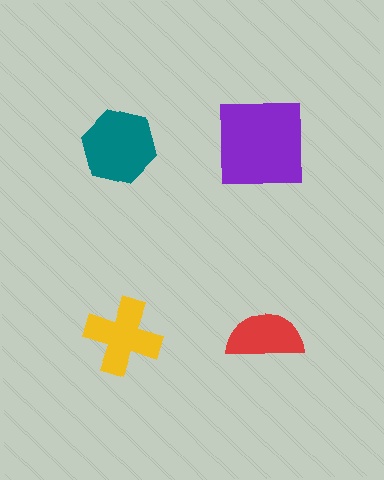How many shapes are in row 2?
2 shapes.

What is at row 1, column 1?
A teal hexagon.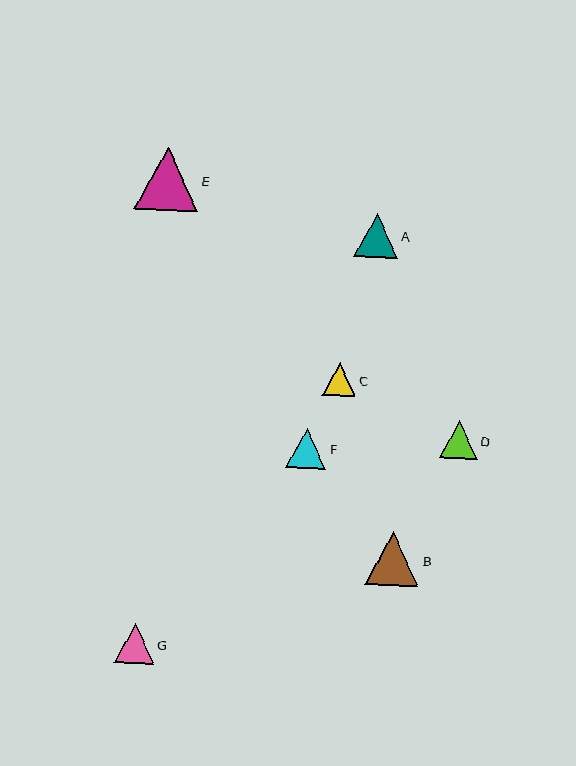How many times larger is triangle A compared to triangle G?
Triangle A is approximately 1.1 times the size of triangle G.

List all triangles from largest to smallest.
From largest to smallest: E, B, A, F, G, D, C.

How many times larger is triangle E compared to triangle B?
Triangle E is approximately 1.2 times the size of triangle B.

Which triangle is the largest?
Triangle E is the largest with a size of approximately 63 pixels.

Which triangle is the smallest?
Triangle C is the smallest with a size of approximately 34 pixels.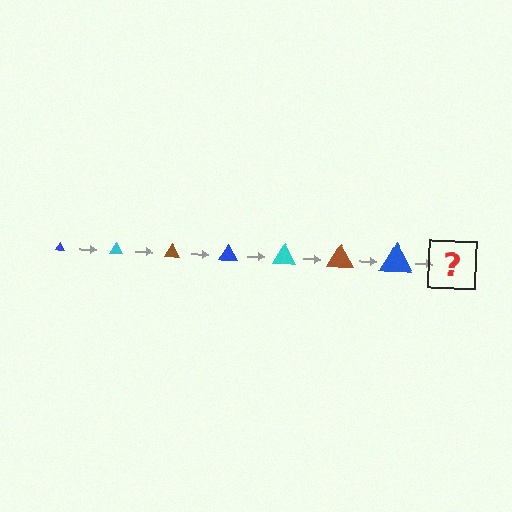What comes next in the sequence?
The next element should be a cyan triangle, larger than the previous one.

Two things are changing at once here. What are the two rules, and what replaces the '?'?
The two rules are that the triangle grows larger each step and the color cycles through blue, cyan, and brown. The '?' should be a cyan triangle, larger than the previous one.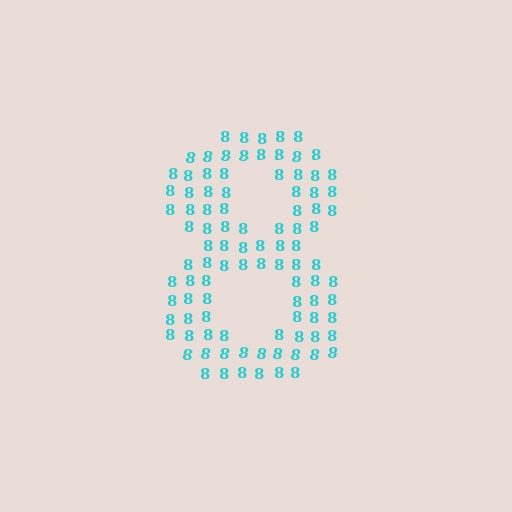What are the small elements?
The small elements are digit 8's.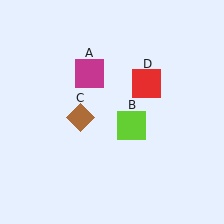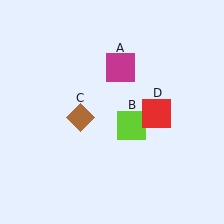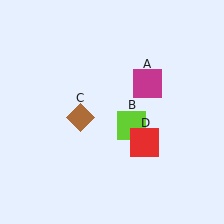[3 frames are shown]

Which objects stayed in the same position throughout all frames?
Lime square (object B) and brown diamond (object C) remained stationary.